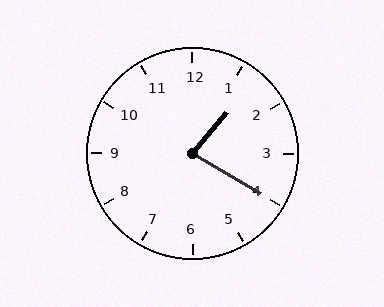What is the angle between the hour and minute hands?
Approximately 80 degrees.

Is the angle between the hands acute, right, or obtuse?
It is acute.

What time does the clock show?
1:20.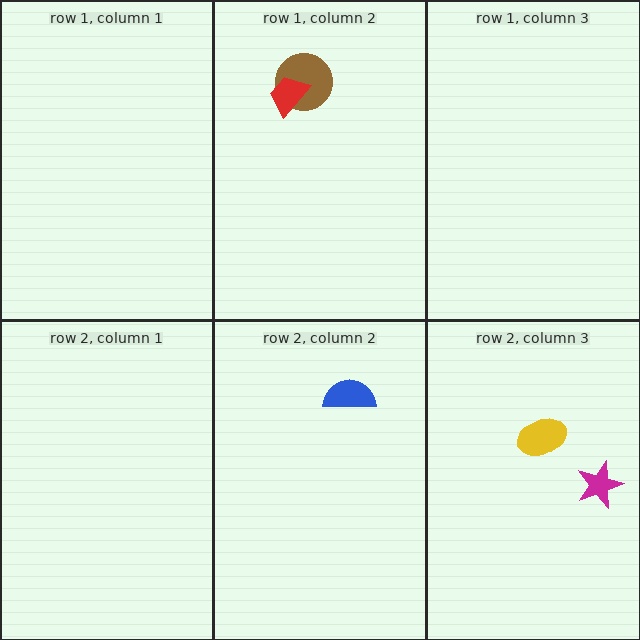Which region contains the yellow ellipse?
The row 2, column 3 region.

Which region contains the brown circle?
The row 1, column 2 region.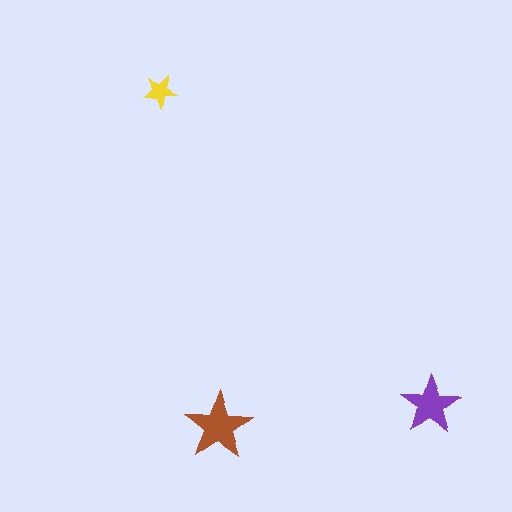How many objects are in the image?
There are 3 objects in the image.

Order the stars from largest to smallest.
the brown one, the purple one, the yellow one.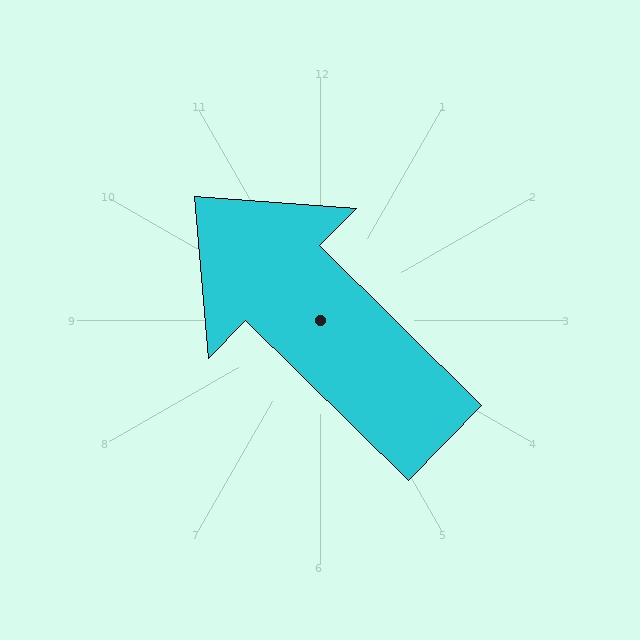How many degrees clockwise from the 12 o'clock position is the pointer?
Approximately 315 degrees.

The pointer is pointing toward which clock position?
Roughly 10 o'clock.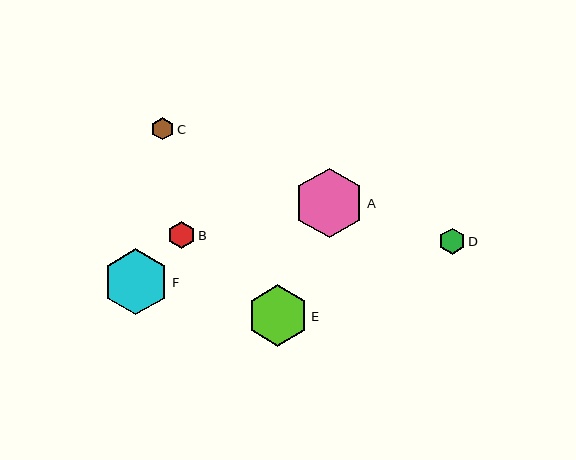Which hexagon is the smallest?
Hexagon C is the smallest with a size of approximately 22 pixels.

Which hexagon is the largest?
Hexagon A is the largest with a size of approximately 70 pixels.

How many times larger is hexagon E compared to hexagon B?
Hexagon E is approximately 2.3 times the size of hexagon B.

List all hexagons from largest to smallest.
From largest to smallest: A, F, E, B, D, C.